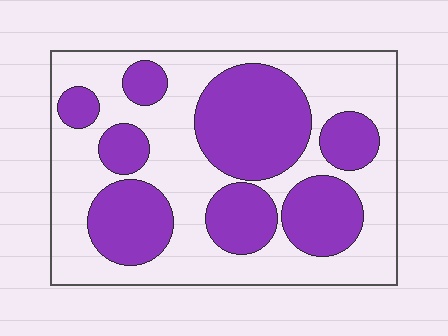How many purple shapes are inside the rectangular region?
8.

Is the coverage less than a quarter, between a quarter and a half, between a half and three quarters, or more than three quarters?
Between a quarter and a half.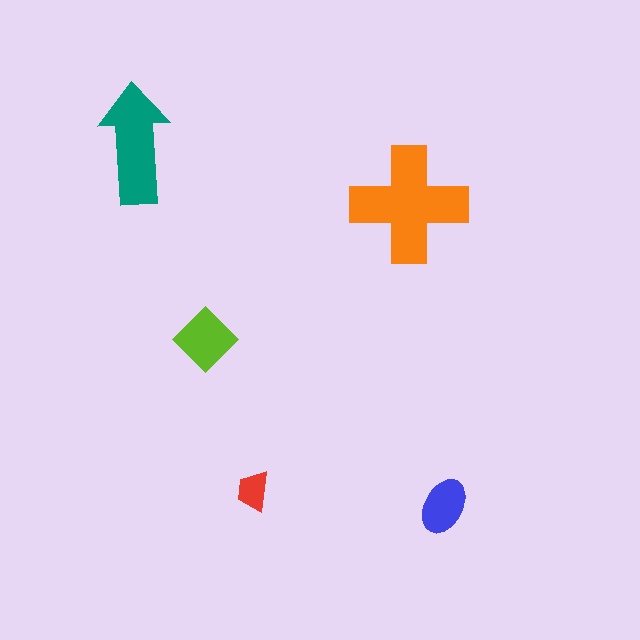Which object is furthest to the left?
The teal arrow is leftmost.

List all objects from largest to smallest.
The orange cross, the teal arrow, the lime diamond, the blue ellipse, the red trapezoid.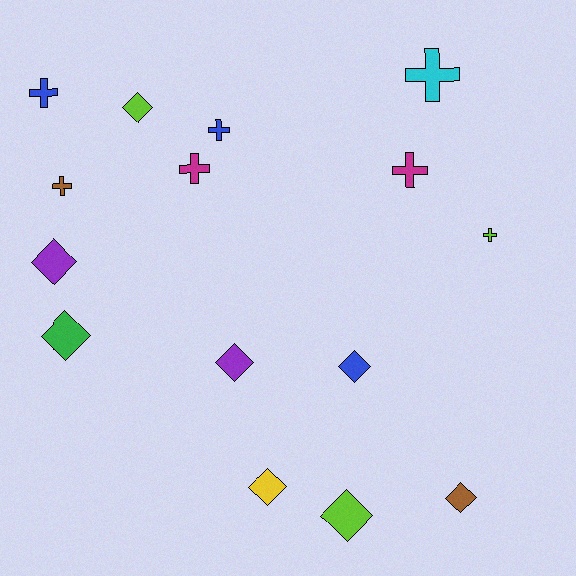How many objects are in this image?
There are 15 objects.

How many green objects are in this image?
There is 1 green object.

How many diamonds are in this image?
There are 8 diamonds.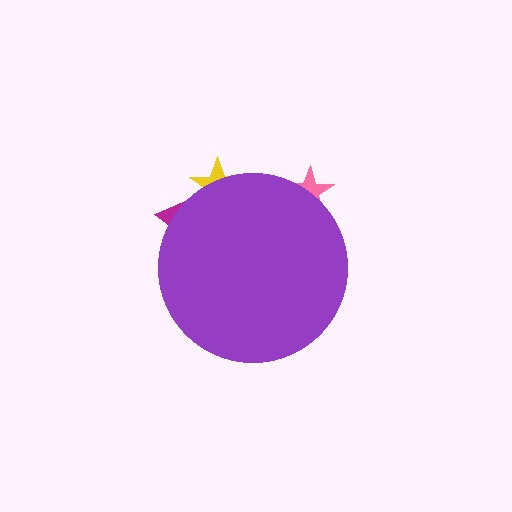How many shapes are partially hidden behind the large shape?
3 shapes are partially hidden.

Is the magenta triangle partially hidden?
Yes, the magenta triangle is partially hidden behind the purple circle.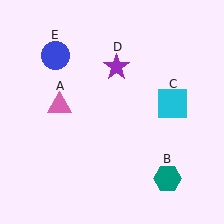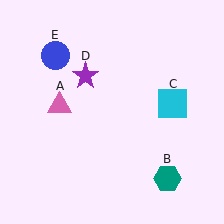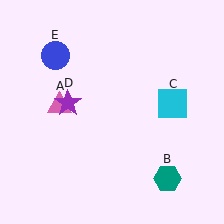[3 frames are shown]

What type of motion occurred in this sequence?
The purple star (object D) rotated counterclockwise around the center of the scene.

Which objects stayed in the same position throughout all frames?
Pink triangle (object A) and teal hexagon (object B) and cyan square (object C) and blue circle (object E) remained stationary.